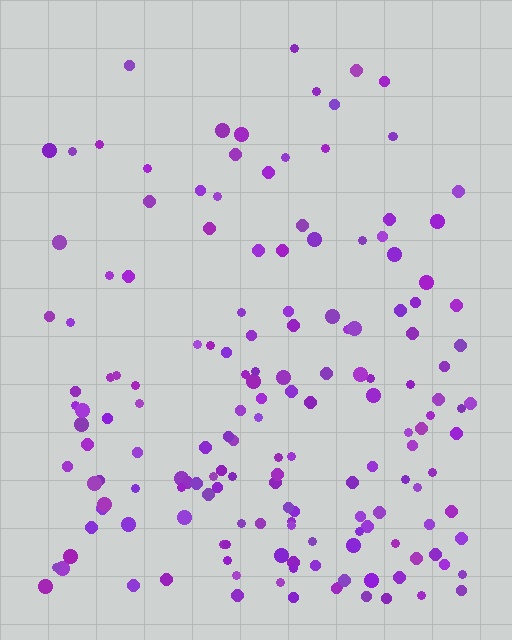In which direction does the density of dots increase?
From top to bottom, with the bottom side densest.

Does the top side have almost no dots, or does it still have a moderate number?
Still a moderate number, just noticeably fewer than the bottom.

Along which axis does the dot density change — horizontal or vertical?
Vertical.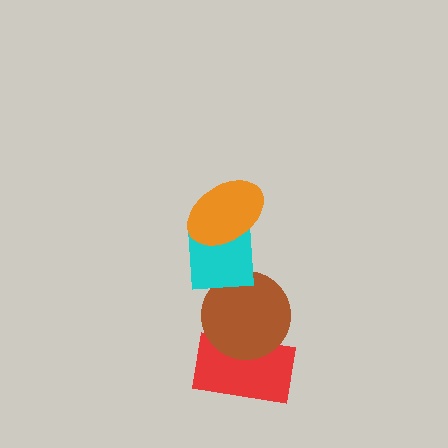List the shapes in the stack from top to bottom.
From top to bottom: the orange ellipse, the cyan square, the brown circle, the red rectangle.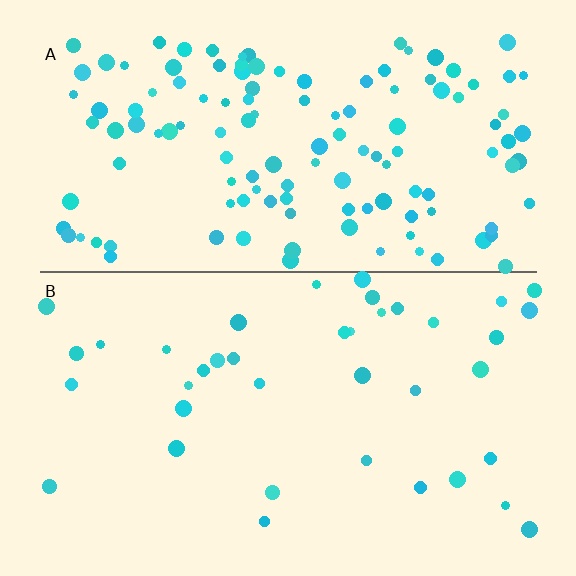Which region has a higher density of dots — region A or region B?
A (the top).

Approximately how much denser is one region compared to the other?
Approximately 3.3× — region A over region B.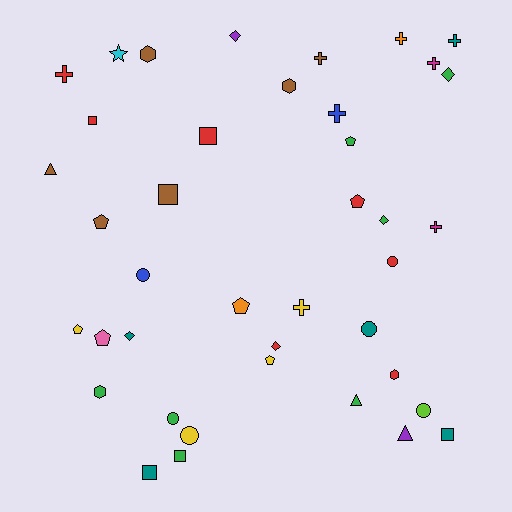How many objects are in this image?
There are 40 objects.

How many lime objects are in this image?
There is 1 lime object.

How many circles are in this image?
There are 6 circles.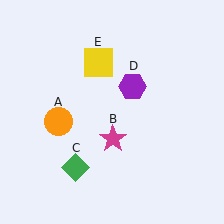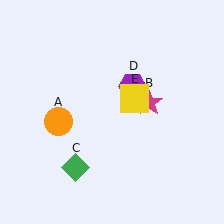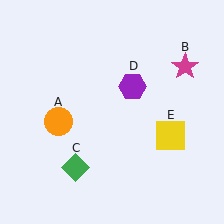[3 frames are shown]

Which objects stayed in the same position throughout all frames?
Orange circle (object A) and green diamond (object C) and purple hexagon (object D) remained stationary.